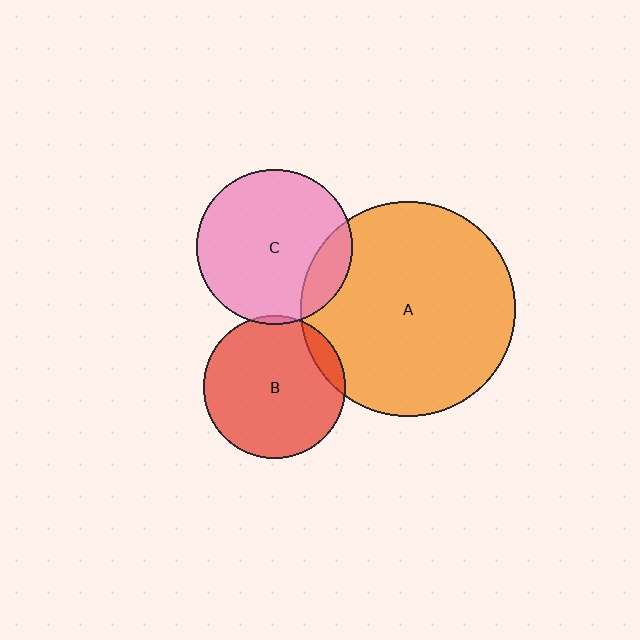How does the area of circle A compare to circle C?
Approximately 1.9 times.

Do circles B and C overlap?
Yes.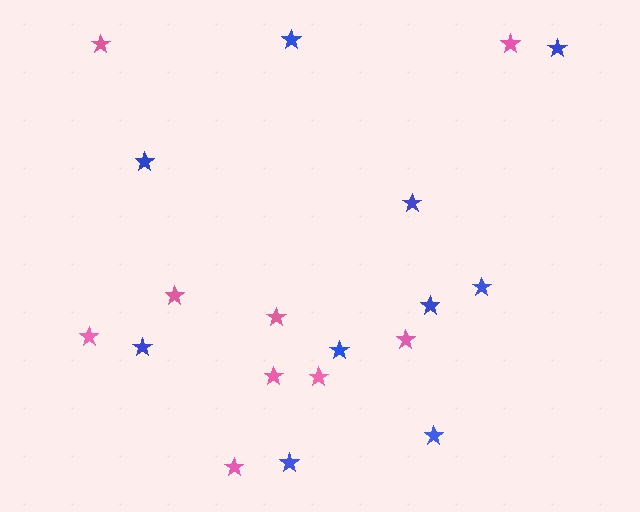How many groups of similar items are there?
There are 2 groups: one group of pink stars (9) and one group of blue stars (10).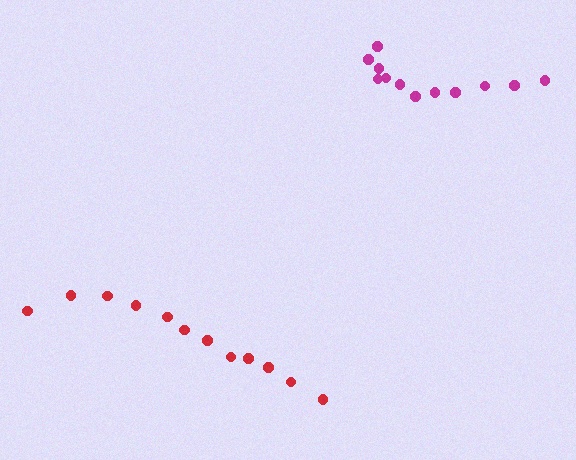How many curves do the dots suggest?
There are 2 distinct paths.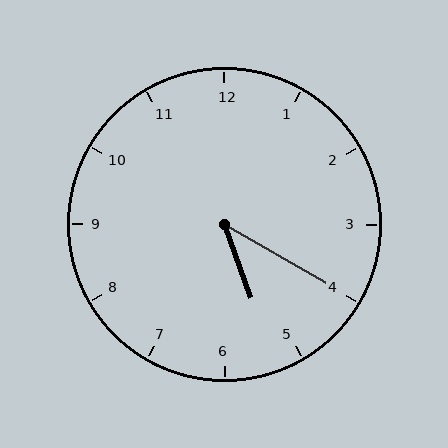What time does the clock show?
5:20.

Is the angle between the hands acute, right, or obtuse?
It is acute.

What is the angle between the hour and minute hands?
Approximately 40 degrees.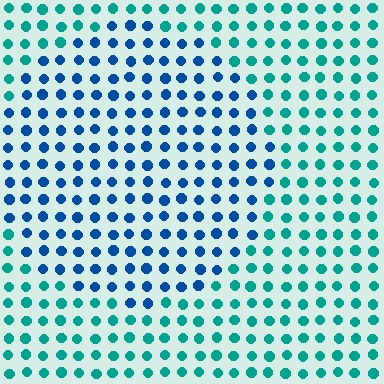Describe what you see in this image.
The image is filled with small teal elements in a uniform arrangement. A circle-shaped region is visible where the elements are tinted to a slightly different hue, forming a subtle color boundary.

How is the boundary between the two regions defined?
The boundary is defined purely by a slight shift in hue (about 39 degrees). Spacing, size, and orientation are identical on both sides.